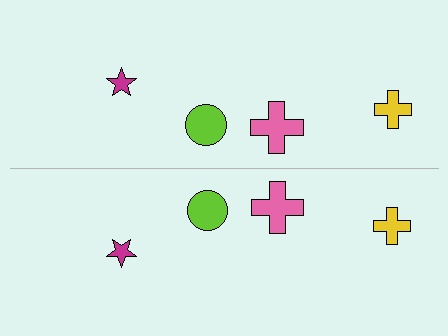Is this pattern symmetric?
Yes, this pattern has bilateral (reflection) symmetry.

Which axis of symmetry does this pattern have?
The pattern has a horizontal axis of symmetry running through the center of the image.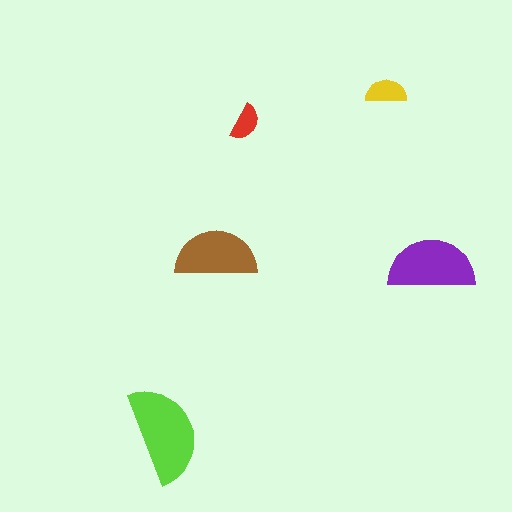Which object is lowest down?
The lime semicircle is bottommost.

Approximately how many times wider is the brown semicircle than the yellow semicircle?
About 2 times wider.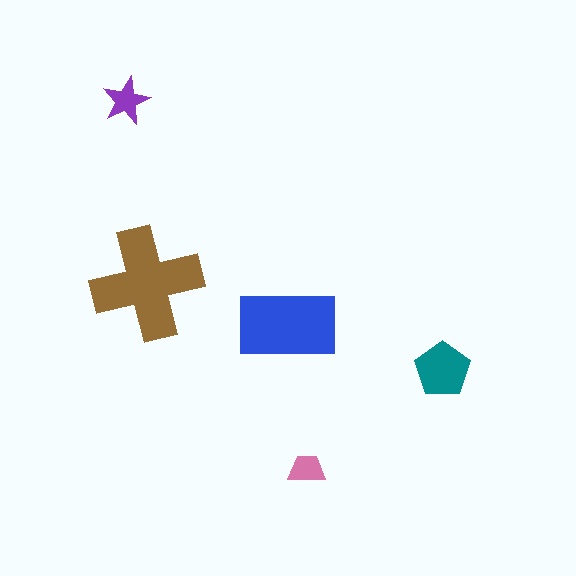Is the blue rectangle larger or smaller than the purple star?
Larger.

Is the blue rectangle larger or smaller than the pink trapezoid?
Larger.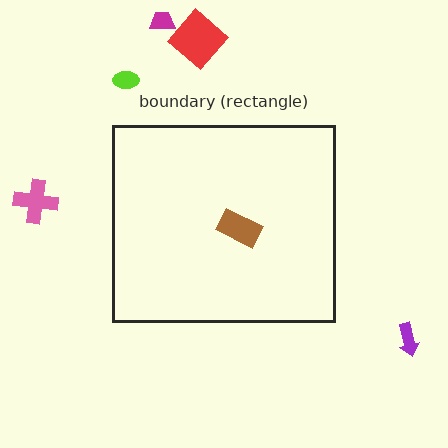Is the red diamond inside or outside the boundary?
Outside.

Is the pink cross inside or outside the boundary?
Outside.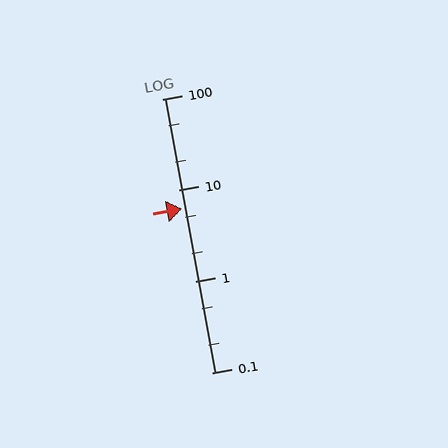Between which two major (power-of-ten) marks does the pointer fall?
The pointer is between 1 and 10.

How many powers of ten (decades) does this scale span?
The scale spans 3 decades, from 0.1 to 100.